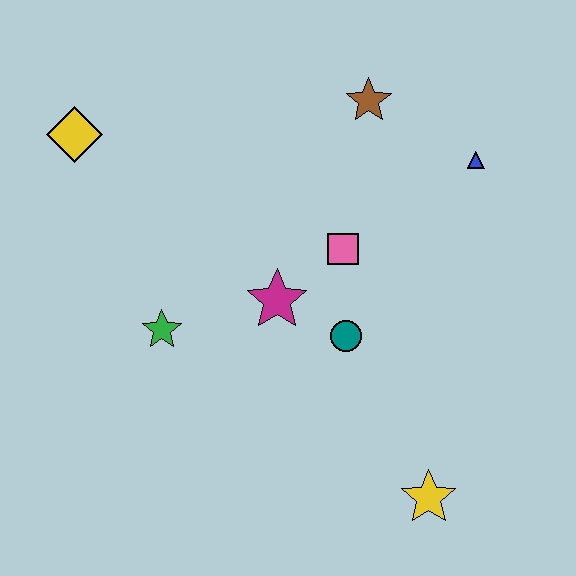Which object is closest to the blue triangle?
The brown star is closest to the blue triangle.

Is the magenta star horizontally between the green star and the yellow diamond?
No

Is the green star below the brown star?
Yes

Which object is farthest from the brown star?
The yellow star is farthest from the brown star.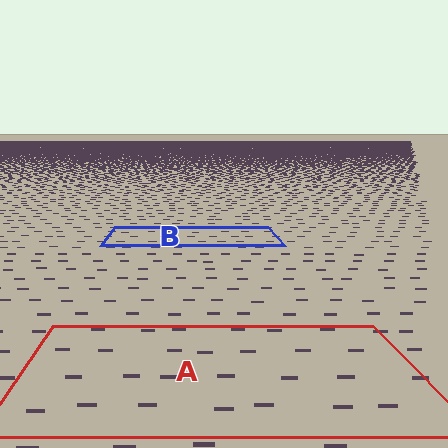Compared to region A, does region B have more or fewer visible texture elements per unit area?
Region B has more texture elements per unit area — they are packed more densely because it is farther away.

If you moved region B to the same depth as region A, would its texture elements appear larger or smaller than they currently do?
They would appear larger. At a closer depth, the same texture elements are projected at a bigger on-screen size.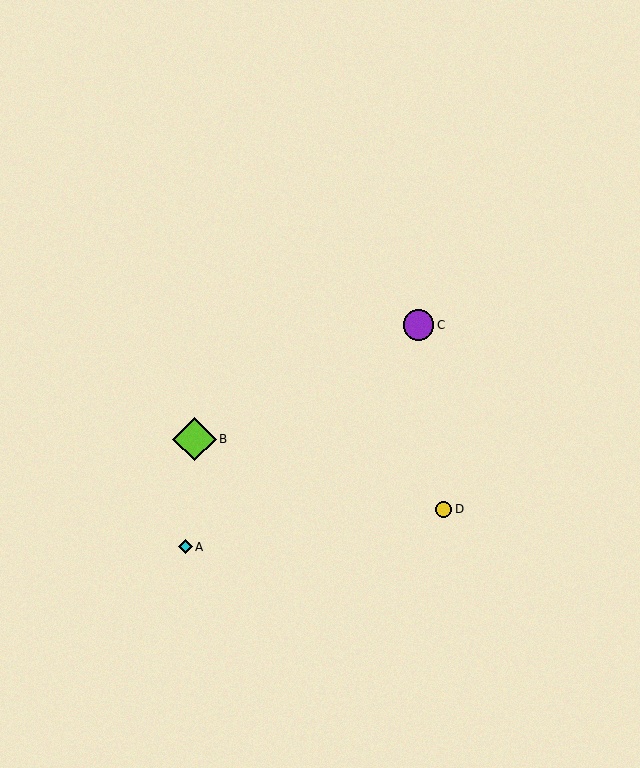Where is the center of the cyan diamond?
The center of the cyan diamond is at (185, 547).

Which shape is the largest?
The lime diamond (labeled B) is the largest.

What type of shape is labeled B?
Shape B is a lime diamond.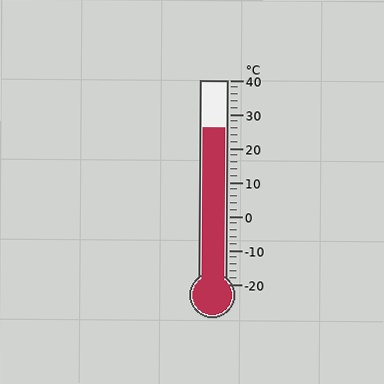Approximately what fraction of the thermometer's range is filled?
The thermometer is filled to approximately 75% of its range.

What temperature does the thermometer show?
The thermometer shows approximately 26°C.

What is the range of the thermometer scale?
The thermometer scale ranges from -20°C to 40°C.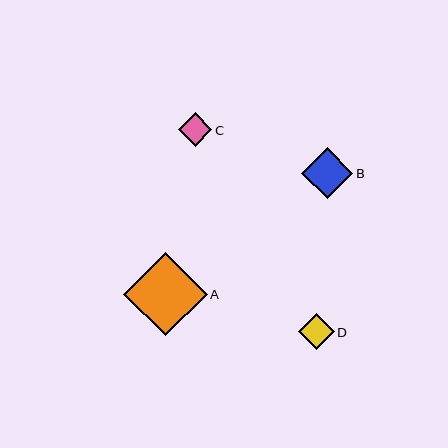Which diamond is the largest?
Diamond A is the largest with a size of approximately 84 pixels.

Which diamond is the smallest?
Diamond C is the smallest with a size of approximately 34 pixels.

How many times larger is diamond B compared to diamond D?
Diamond B is approximately 1.4 times the size of diamond D.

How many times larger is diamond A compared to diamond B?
Diamond A is approximately 1.6 times the size of diamond B.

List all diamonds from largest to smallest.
From largest to smallest: A, B, D, C.